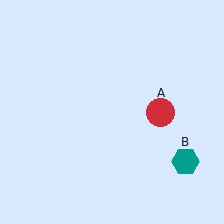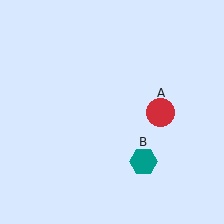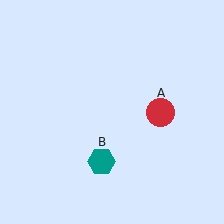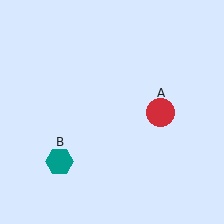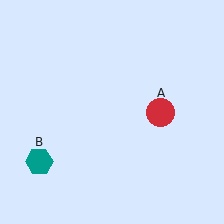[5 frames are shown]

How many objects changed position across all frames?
1 object changed position: teal hexagon (object B).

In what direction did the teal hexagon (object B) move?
The teal hexagon (object B) moved left.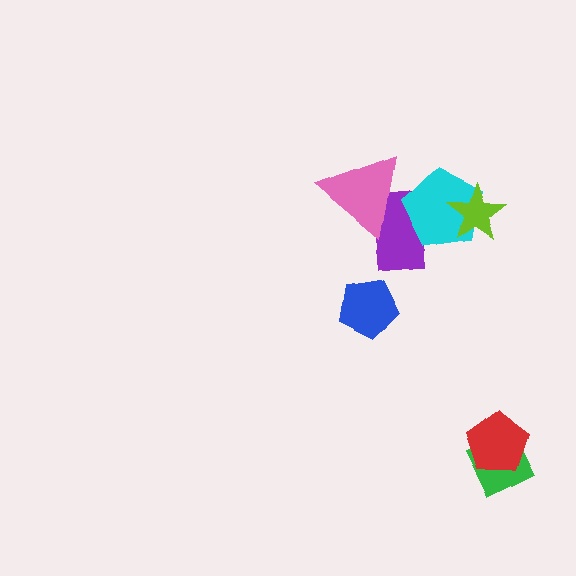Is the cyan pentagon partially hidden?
Yes, it is partially covered by another shape.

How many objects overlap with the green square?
1 object overlaps with the green square.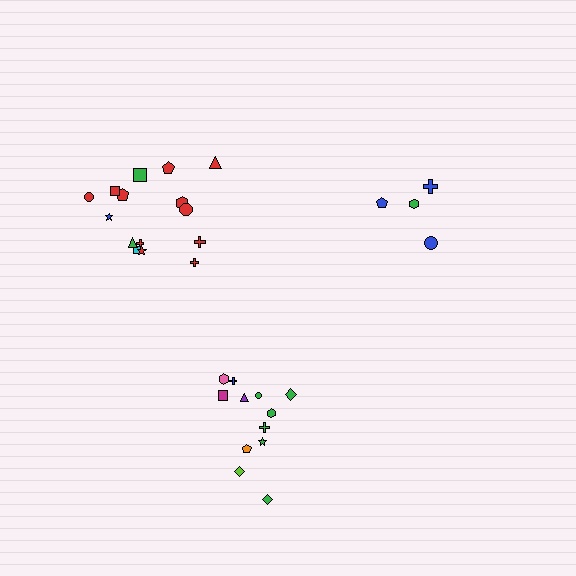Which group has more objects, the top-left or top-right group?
The top-left group.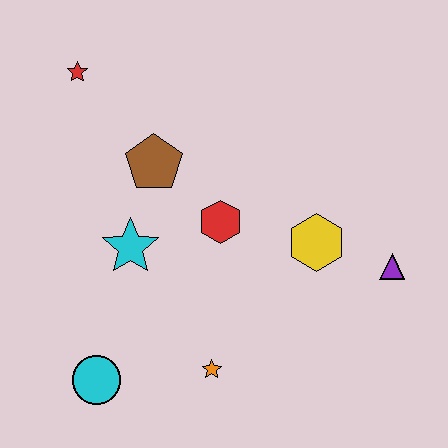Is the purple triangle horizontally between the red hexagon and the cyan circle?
No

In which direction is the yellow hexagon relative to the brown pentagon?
The yellow hexagon is to the right of the brown pentagon.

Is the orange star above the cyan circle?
Yes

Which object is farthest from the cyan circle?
The purple triangle is farthest from the cyan circle.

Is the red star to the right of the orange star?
No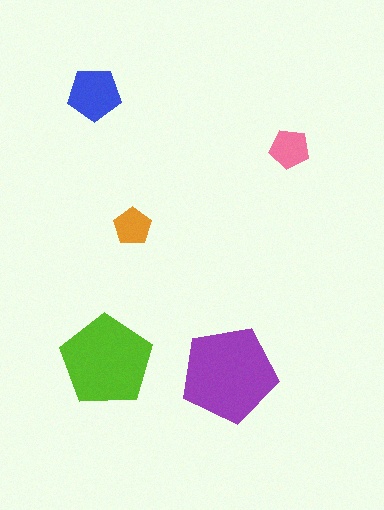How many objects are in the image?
There are 5 objects in the image.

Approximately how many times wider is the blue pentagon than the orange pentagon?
About 1.5 times wider.